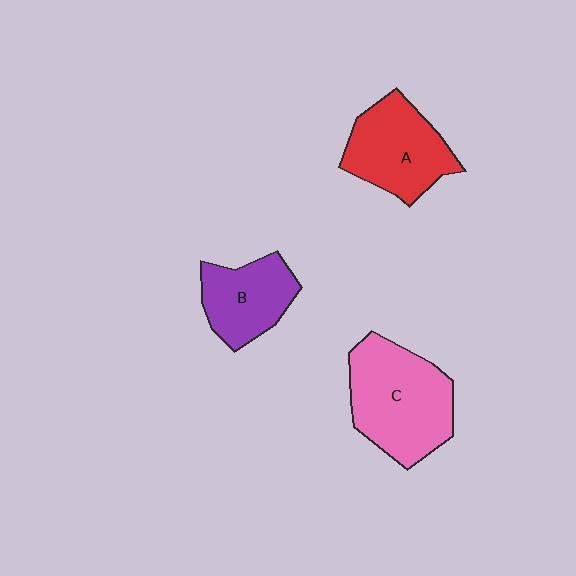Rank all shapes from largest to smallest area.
From largest to smallest: C (pink), A (red), B (purple).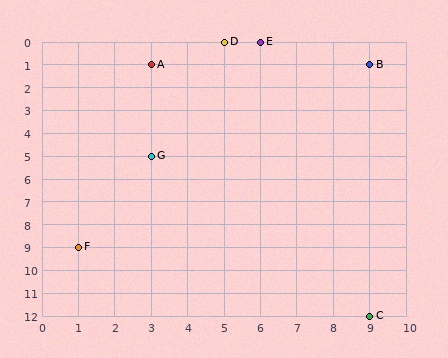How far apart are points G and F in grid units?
Points G and F are 2 columns and 4 rows apart (about 4.5 grid units diagonally).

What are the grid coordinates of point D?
Point D is at grid coordinates (5, 0).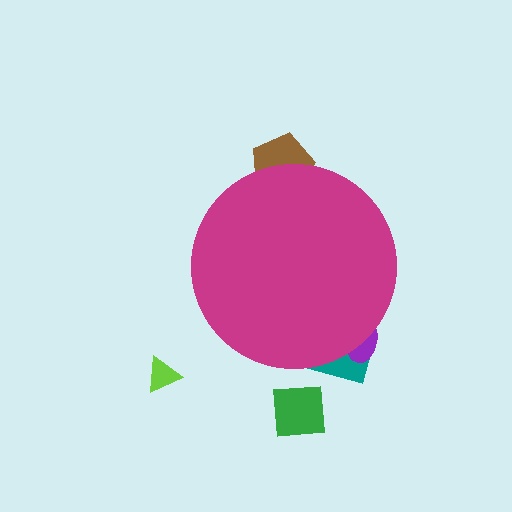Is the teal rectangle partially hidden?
Yes, the teal rectangle is partially hidden behind the magenta circle.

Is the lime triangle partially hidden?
No, the lime triangle is fully visible.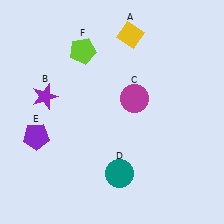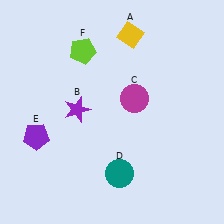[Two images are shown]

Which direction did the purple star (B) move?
The purple star (B) moved right.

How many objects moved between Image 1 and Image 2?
1 object moved between the two images.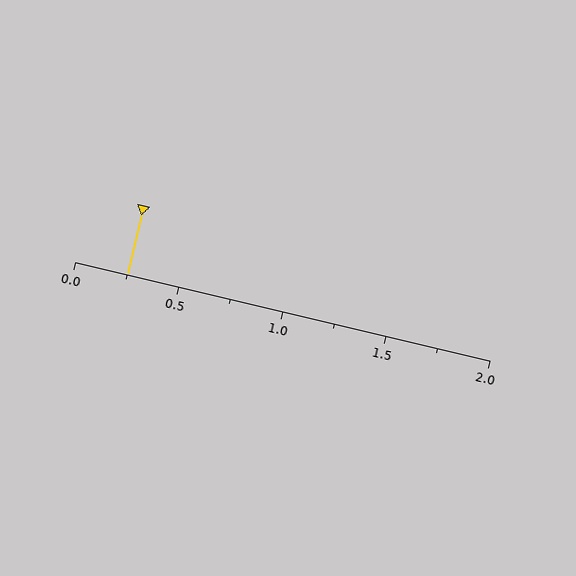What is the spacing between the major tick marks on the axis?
The major ticks are spaced 0.5 apart.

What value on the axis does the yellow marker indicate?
The marker indicates approximately 0.25.